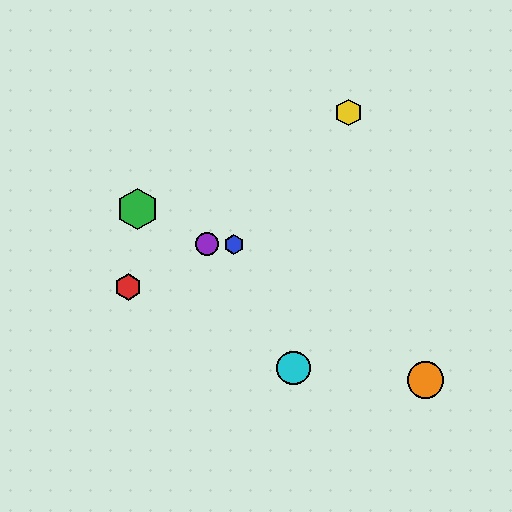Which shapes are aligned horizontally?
The blue hexagon, the purple circle are aligned horizontally.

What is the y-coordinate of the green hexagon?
The green hexagon is at y≈209.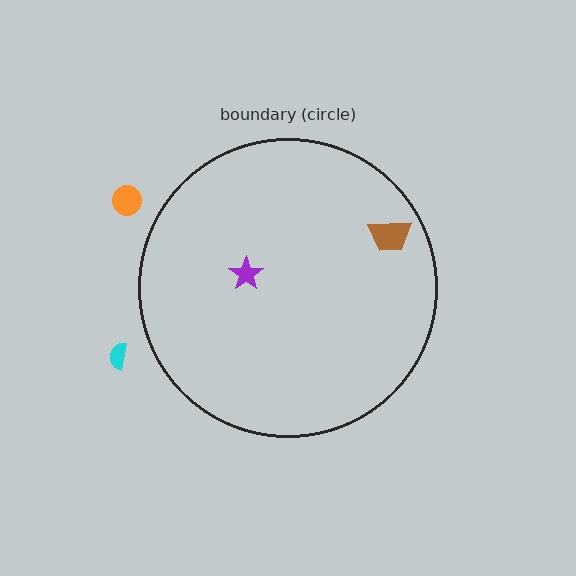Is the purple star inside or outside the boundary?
Inside.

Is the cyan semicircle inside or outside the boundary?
Outside.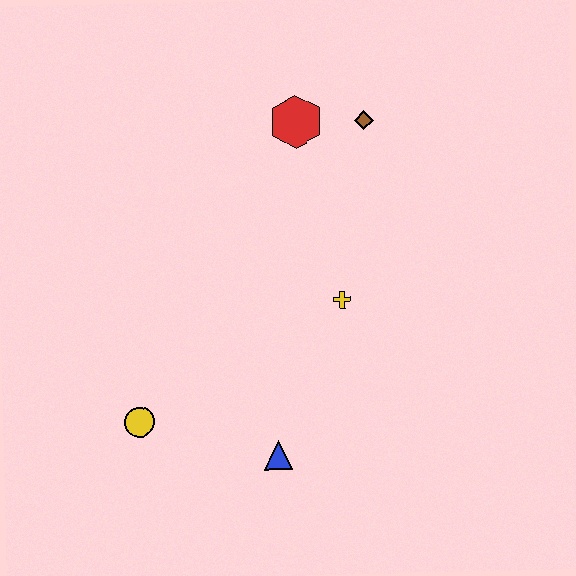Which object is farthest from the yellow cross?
The yellow circle is farthest from the yellow cross.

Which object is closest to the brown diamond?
The red hexagon is closest to the brown diamond.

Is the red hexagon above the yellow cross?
Yes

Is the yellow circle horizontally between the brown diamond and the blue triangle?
No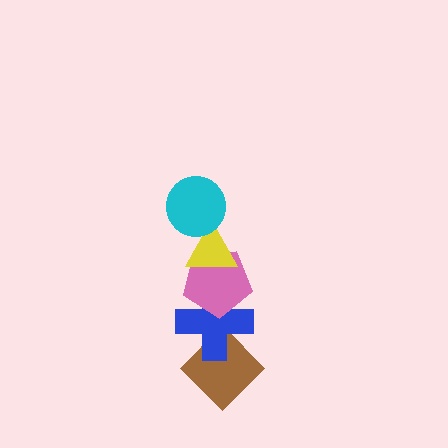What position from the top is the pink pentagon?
The pink pentagon is 3rd from the top.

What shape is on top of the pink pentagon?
The yellow triangle is on top of the pink pentagon.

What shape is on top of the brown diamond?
The blue cross is on top of the brown diamond.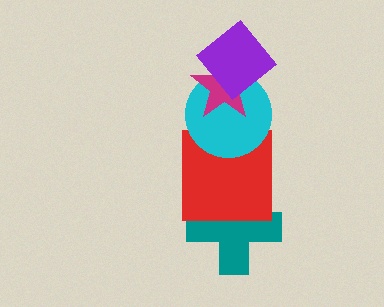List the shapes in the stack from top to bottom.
From top to bottom: the purple diamond, the magenta star, the cyan circle, the red square, the teal cross.